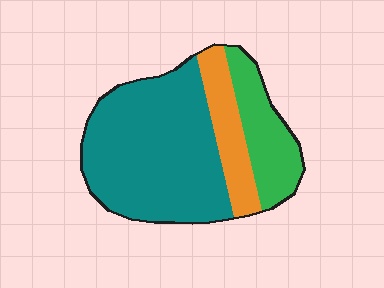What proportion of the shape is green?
Green takes up about one fifth (1/5) of the shape.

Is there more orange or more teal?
Teal.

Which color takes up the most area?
Teal, at roughly 60%.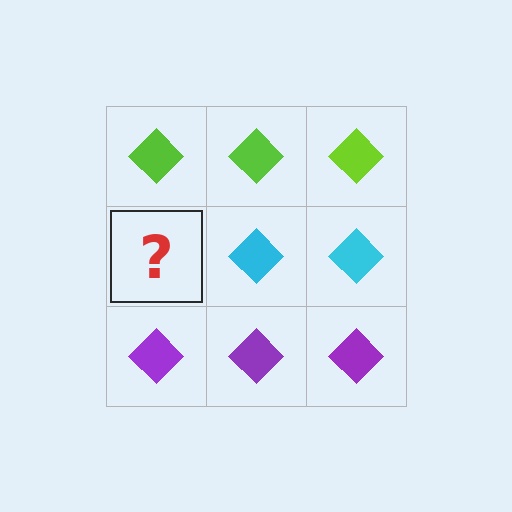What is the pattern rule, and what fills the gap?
The rule is that each row has a consistent color. The gap should be filled with a cyan diamond.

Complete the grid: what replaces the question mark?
The question mark should be replaced with a cyan diamond.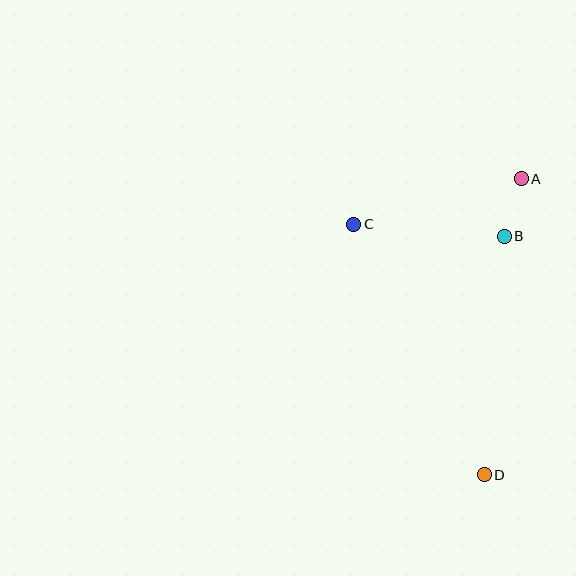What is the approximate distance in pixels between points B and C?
The distance between B and C is approximately 151 pixels.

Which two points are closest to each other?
Points A and B are closest to each other.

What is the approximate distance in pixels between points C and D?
The distance between C and D is approximately 282 pixels.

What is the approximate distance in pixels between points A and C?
The distance between A and C is approximately 174 pixels.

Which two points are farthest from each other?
Points A and D are farthest from each other.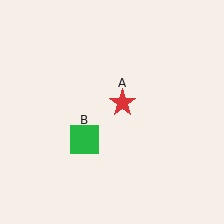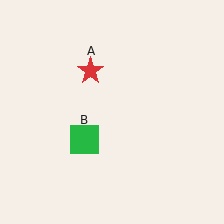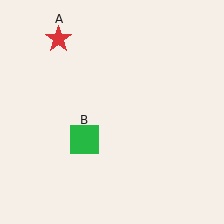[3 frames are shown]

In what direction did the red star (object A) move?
The red star (object A) moved up and to the left.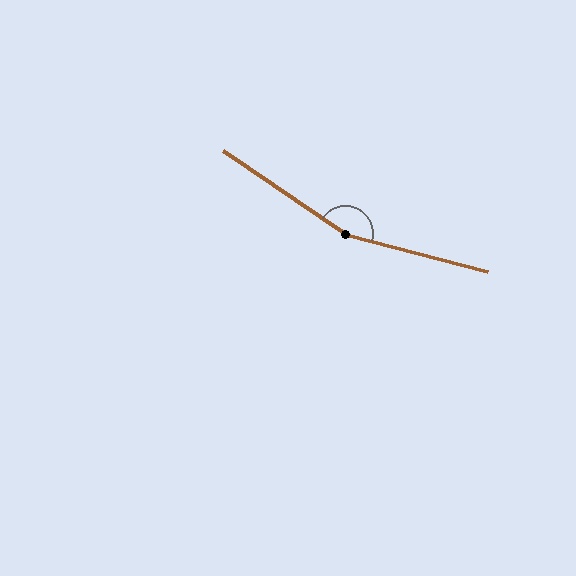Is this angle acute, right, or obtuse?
It is obtuse.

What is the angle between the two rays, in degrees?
Approximately 161 degrees.